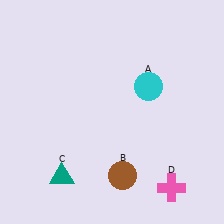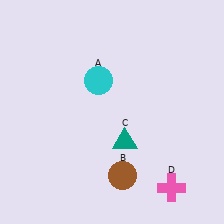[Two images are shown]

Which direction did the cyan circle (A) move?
The cyan circle (A) moved left.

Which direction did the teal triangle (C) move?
The teal triangle (C) moved right.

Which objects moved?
The objects that moved are: the cyan circle (A), the teal triangle (C).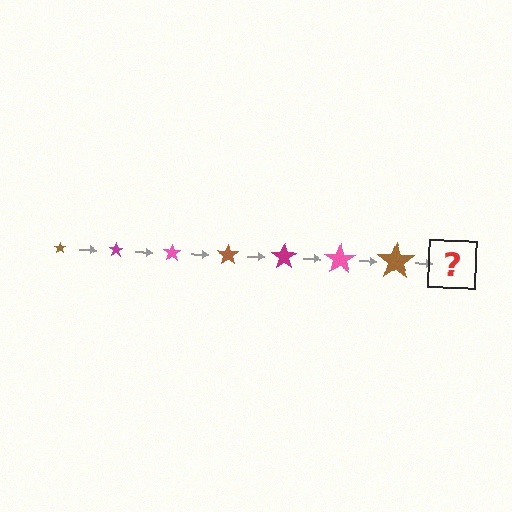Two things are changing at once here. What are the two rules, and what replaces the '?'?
The two rules are that the star grows larger each step and the color cycles through brown, magenta, and pink. The '?' should be a magenta star, larger than the previous one.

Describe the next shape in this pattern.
It should be a magenta star, larger than the previous one.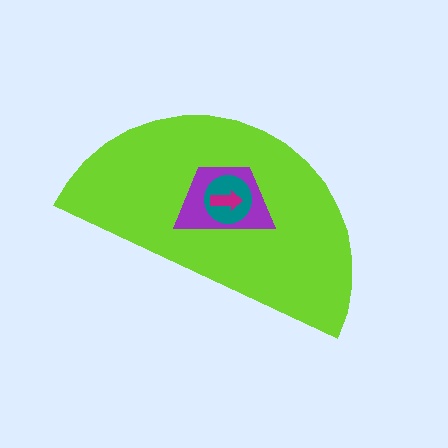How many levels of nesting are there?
4.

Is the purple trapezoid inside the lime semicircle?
Yes.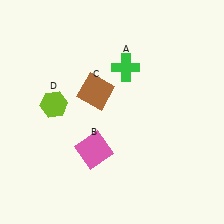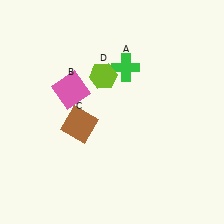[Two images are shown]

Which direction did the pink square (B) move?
The pink square (B) moved up.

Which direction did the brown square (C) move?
The brown square (C) moved down.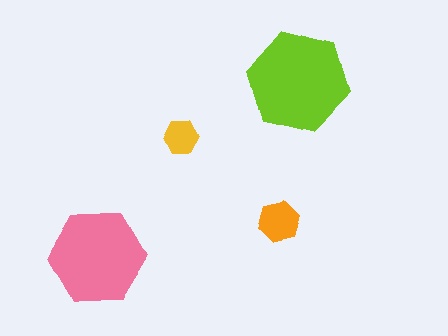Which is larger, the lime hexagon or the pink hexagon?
The lime one.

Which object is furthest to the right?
The lime hexagon is rightmost.